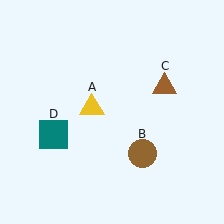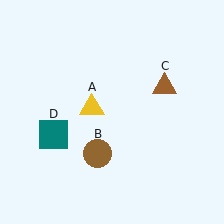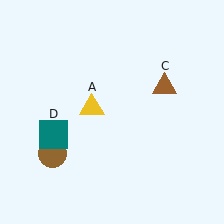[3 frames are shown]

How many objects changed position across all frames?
1 object changed position: brown circle (object B).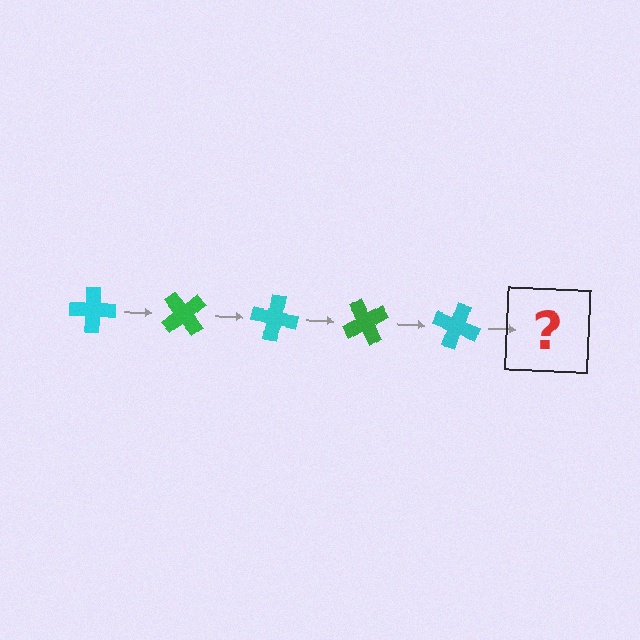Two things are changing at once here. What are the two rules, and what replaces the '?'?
The two rules are that it rotates 50 degrees each step and the color cycles through cyan and green. The '?' should be a green cross, rotated 250 degrees from the start.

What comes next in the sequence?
The next element should be a green cross, rotated 250 degrees from the start.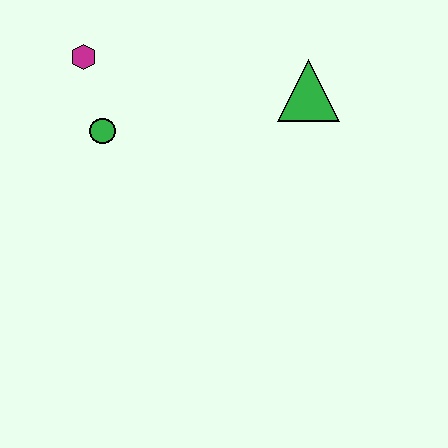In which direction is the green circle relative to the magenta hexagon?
The green circle is below the magenta hexagon.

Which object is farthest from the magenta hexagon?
The green triangle is farthest from the magenta hexagon.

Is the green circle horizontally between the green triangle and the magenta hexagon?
Yes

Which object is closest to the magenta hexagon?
The green circle is closest to the magenta hexagon.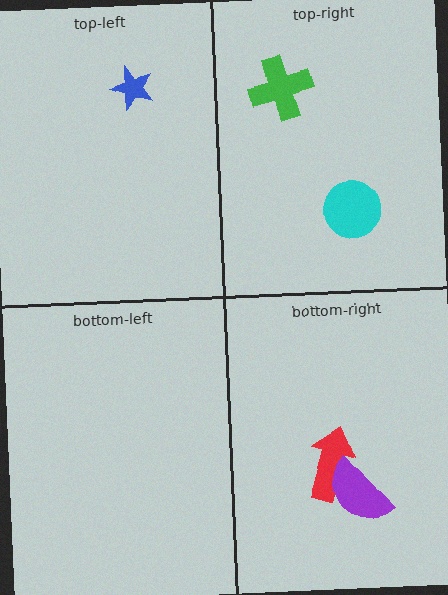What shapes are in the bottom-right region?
The red arrow, the purple semicircle.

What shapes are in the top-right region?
The green cross, the cyan circle.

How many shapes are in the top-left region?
1.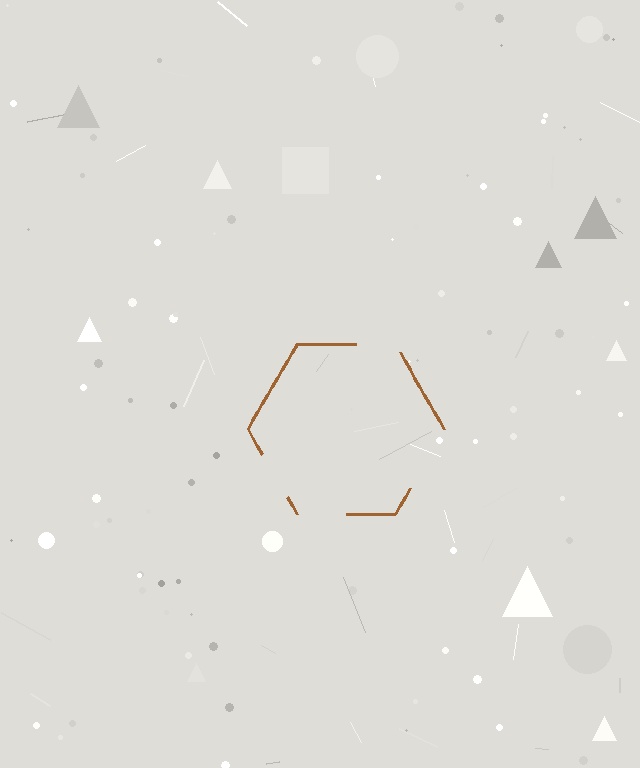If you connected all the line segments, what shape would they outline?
They would outline a hexagon.